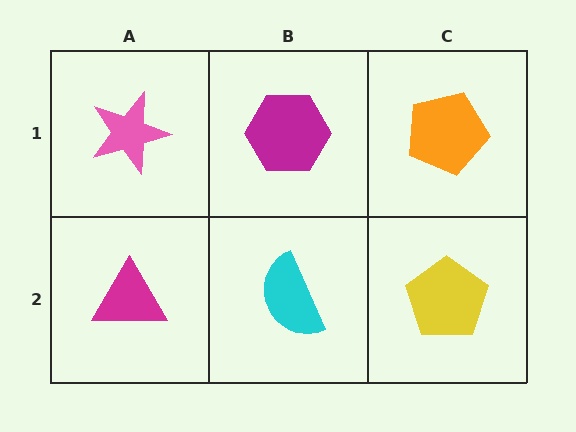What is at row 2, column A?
A magenta triangle.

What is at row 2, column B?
A cyan semicircle.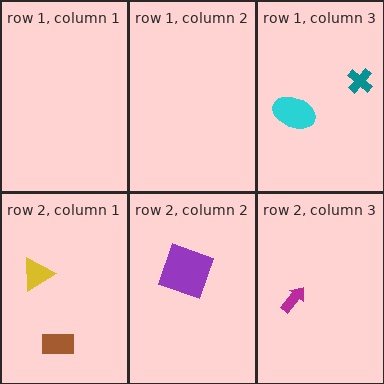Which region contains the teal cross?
The row 1, column 3 region.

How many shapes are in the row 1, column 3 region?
2.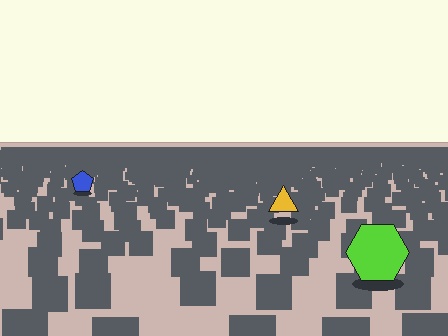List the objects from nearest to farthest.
From nearest to farthest: the lime hexagon, the yellow triangle, the blue pentagon.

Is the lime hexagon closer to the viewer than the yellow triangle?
Yes. The lime hexagon is closer — you can tell from the texture gradient: the ground texture is coarser near it.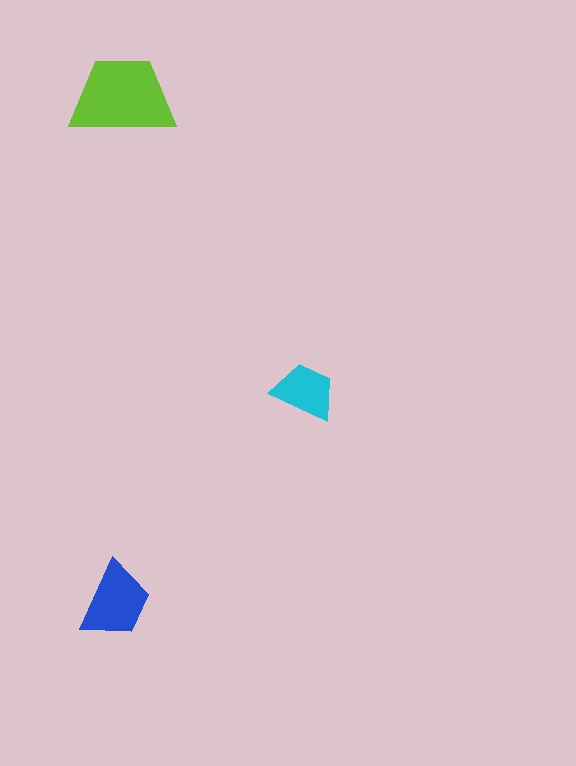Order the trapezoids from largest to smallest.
the lime one, the blue one, the cyan one.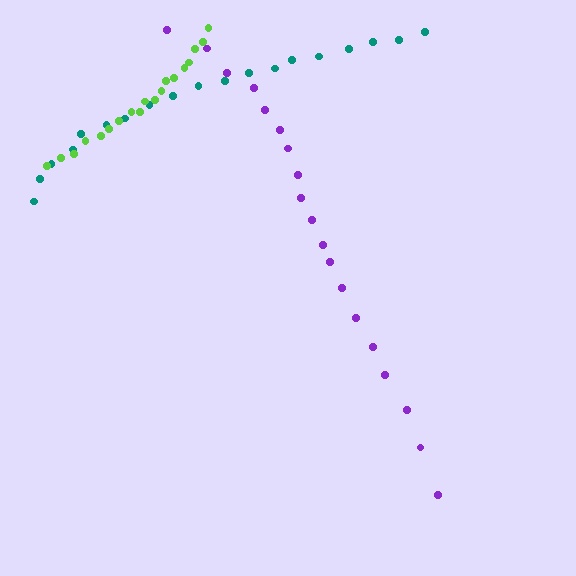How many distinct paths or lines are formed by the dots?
There are 3 distinct paths.